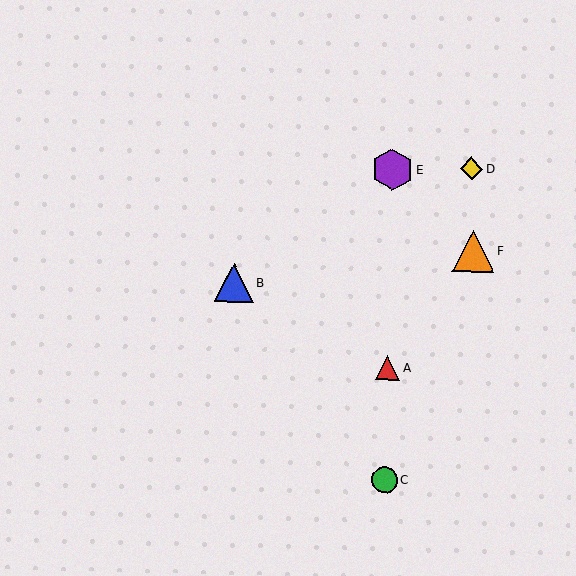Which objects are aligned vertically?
Objects A, C, E are aligned vertically.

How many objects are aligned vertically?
3 objects (A, C, E) are aligned vertically.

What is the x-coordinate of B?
Object B is at x≈234.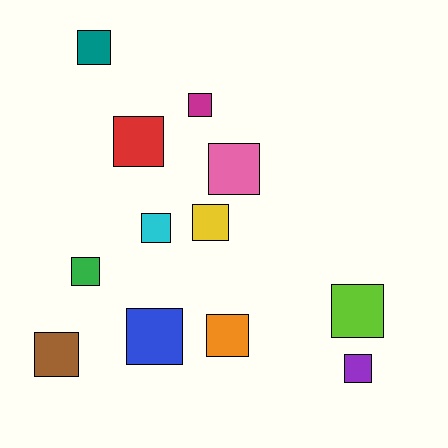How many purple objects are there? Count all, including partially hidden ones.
There is 1 purple object.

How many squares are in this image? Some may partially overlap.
There are 12 squares.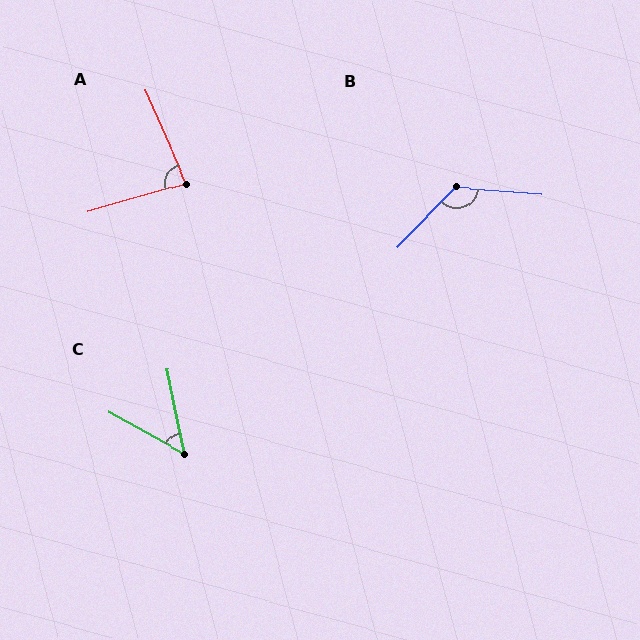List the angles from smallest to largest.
C (50°), A (82°), B (130°).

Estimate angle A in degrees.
Approximately 82 degrees.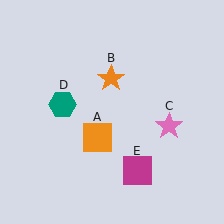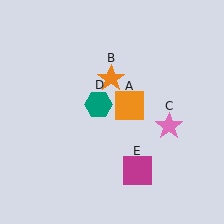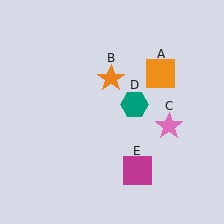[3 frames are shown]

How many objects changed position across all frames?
2 objects changed position: orange square (object A), teal hexagon (object D).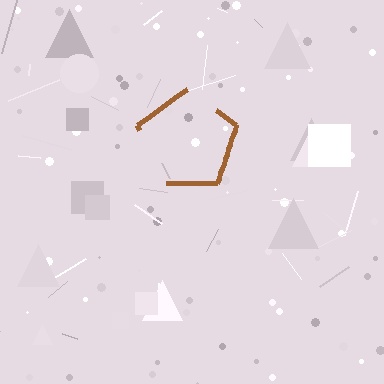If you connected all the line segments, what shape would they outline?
They would outline a pentagon.